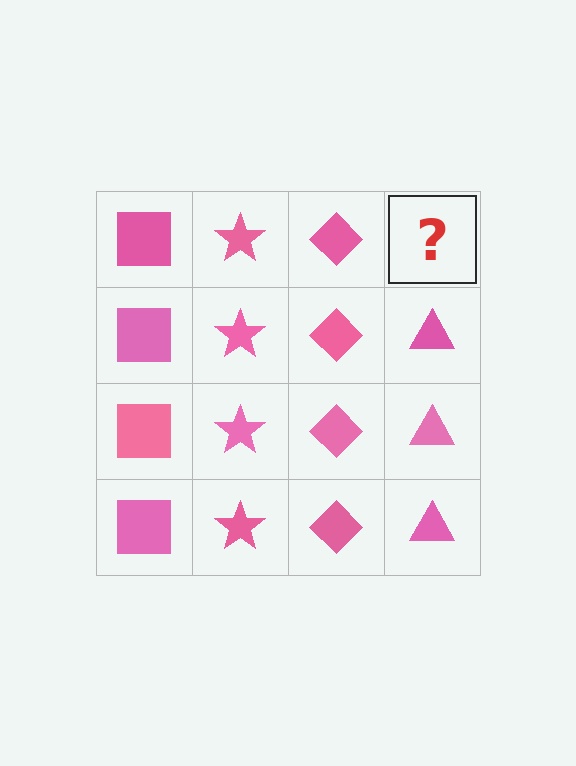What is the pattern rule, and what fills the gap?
The rule is that each column has a consistent shape. The gap should be filled with a pink triangle.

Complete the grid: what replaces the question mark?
The question mark should be replaced with a pink triangle.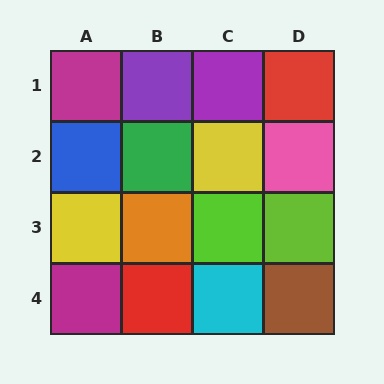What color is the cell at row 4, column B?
Red.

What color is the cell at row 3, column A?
Yellow.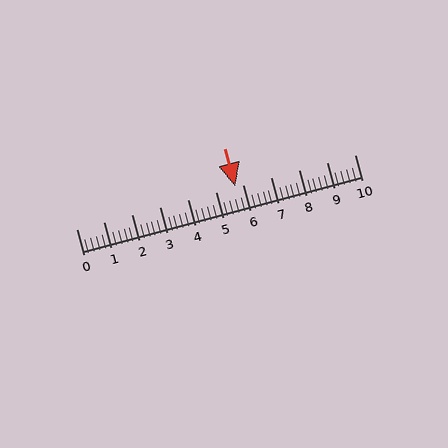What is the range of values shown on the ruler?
The ruler shows values from 0 to 10.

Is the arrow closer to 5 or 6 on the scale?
The arrow is closer to 6.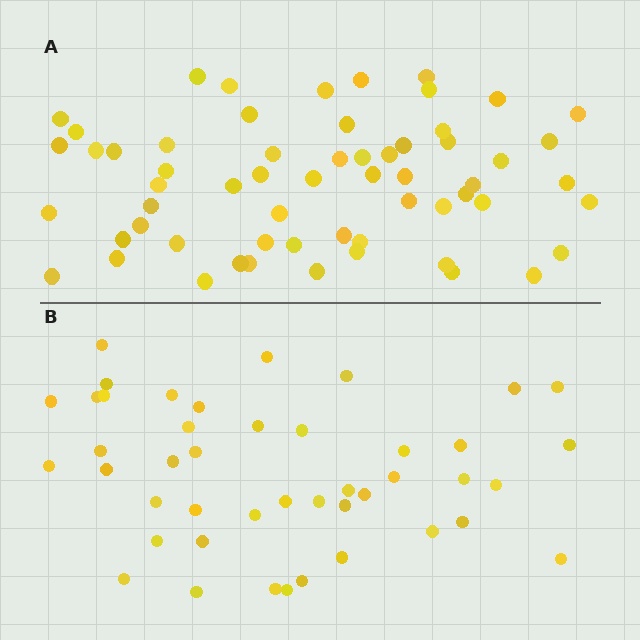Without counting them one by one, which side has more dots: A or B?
Region A (the top region) has more dots.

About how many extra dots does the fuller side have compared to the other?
Region A has approximately 15 more dots than region B.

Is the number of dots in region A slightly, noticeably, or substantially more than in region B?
Region A has noticeably more, but not dramatically so. The ratio is roughly 1.4 to 1.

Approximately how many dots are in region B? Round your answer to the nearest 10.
About 40 dots. (The exact count is 44, which rounds to 40.)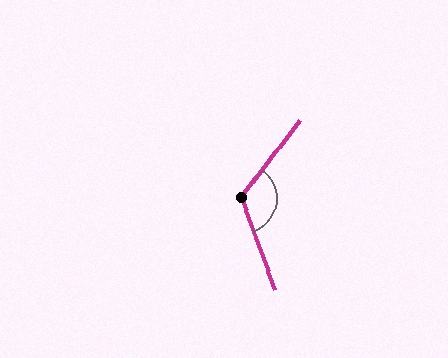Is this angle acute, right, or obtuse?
It is obtuse.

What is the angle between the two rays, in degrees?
Approximately 122 degrees.